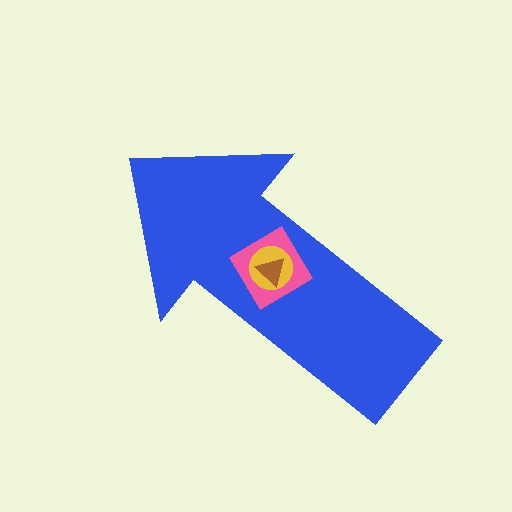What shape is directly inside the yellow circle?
The brown triangle.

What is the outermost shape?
The blue arrow.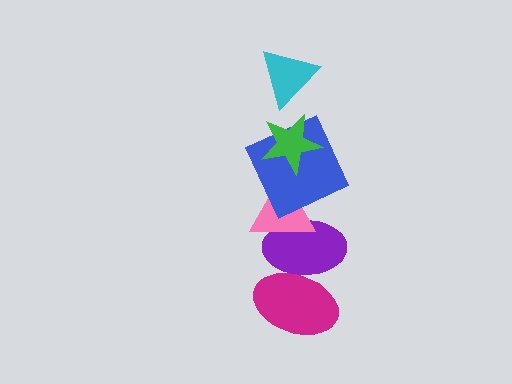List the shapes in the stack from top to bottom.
From top to bottom: the cyan triangle, the green star, the blue square, the pink triangle, the purple ellipse, the magenta ellipse.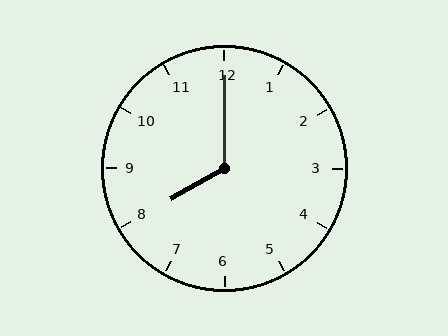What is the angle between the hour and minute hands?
Approximately 120 degrees.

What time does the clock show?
8:00.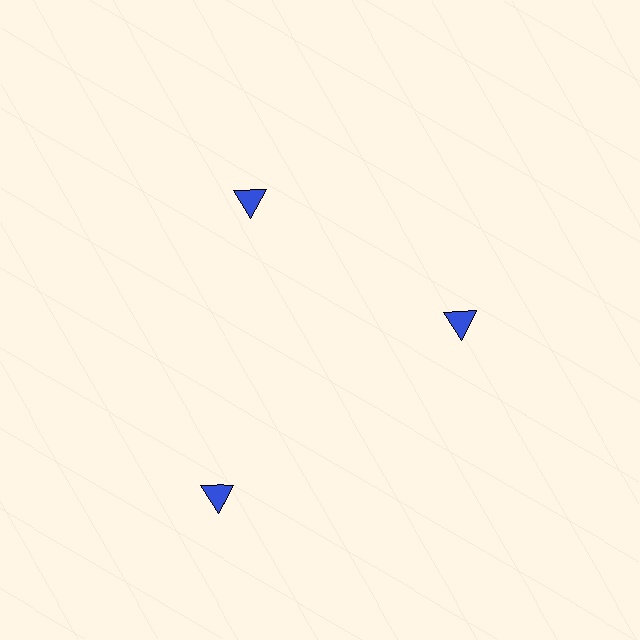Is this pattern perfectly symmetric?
No. The 3 blue triangles are arranged in a ring, but one element near the 7 o'clock position is pushed outward from the center, breaking the 3-fold rotational symmetry.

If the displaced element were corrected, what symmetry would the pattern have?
It would have 3-fold rotational symmetry — the pattern would map onto itself every 120 degrees.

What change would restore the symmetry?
The symmetry would be restored by moving it inward, back onto the ring so that all 3 triangles sit at equal angles and equal distance from the center.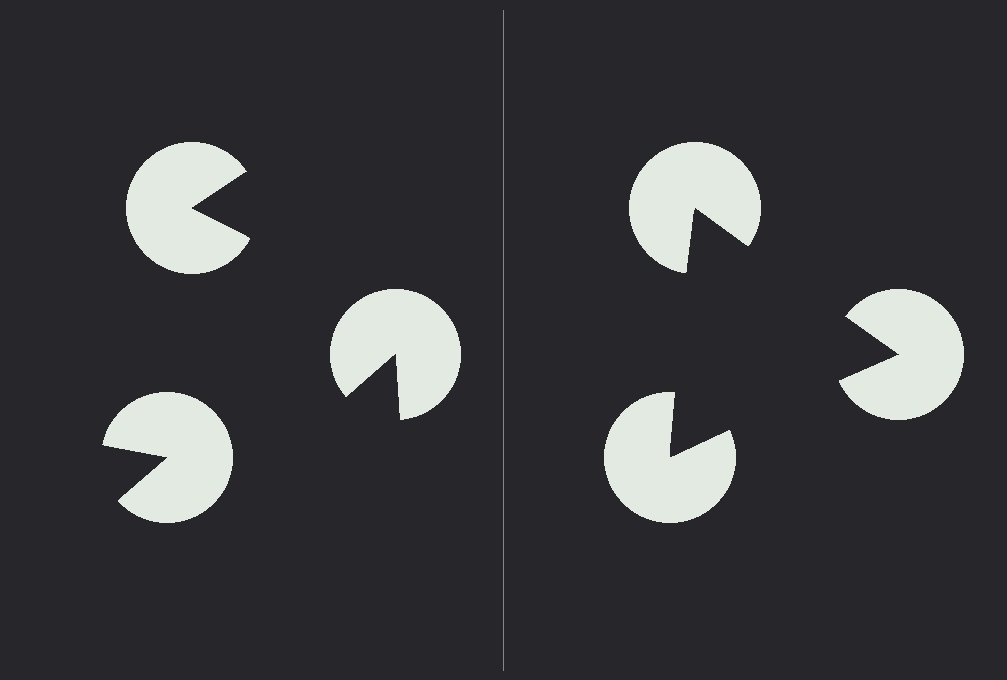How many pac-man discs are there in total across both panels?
6 — 3 on each side.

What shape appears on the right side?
An illusory triangle.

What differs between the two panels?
The pac-man discs are positioned identically on both sides; only the wedge orientations differ. On the right they align to a triangle; on the left they are misaligned.